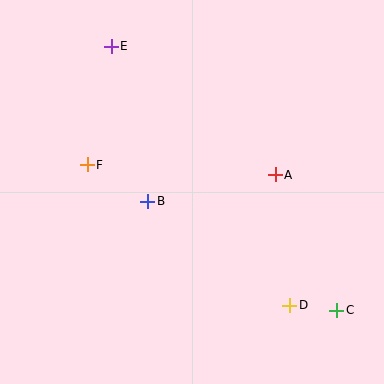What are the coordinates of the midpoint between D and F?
The midpoint between D and F is at (189, 235).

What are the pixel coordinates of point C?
Point C is at (337, 310).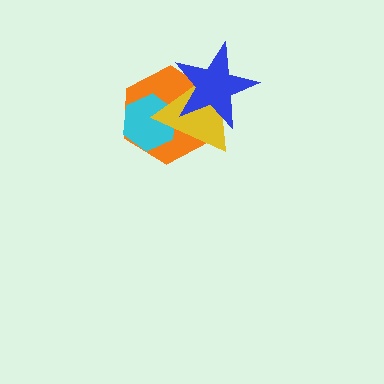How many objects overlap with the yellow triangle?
3 objects overlap with the yellow triangle.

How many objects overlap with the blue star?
2 objects overlap with the blue star.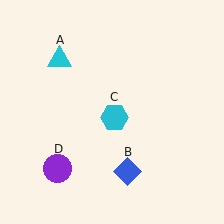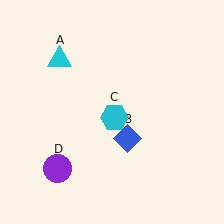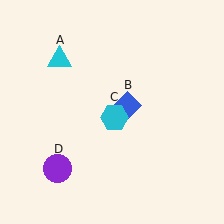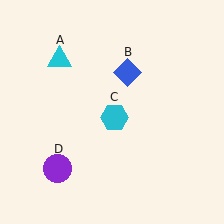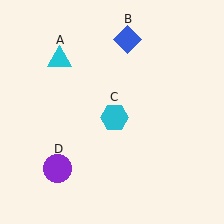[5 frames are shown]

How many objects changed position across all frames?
1 object changed position: blue diamond (object B).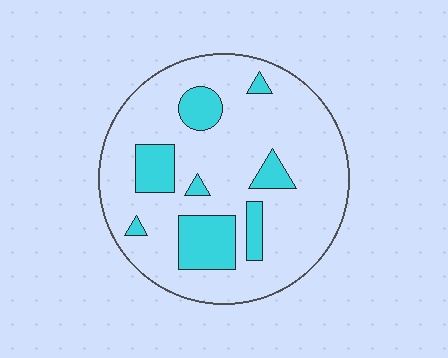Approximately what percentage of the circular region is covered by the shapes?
Approximately 20%.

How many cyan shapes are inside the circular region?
8.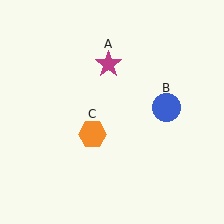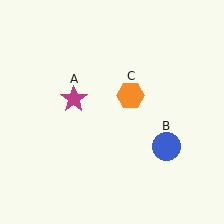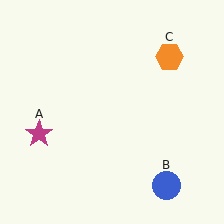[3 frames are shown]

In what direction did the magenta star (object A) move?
The magenta star (object A) moved down and to the left.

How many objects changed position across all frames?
3 objects changed position: magenta star (object A), blue circle (object B), orange hexagon (object C).